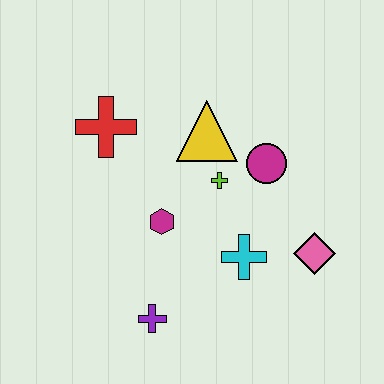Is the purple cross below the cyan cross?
Yes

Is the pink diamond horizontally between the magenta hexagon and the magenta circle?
No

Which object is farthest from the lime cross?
The purple cross is farthest from the lime cross.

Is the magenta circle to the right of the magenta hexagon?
Yes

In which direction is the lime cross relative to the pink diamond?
The lime cross is to the left of the pink diamond.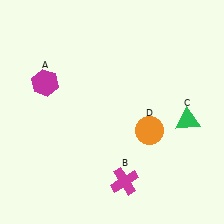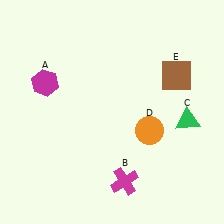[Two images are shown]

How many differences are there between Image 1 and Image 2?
There is 1 difference between the two images.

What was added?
A brown square (E) was added in Image 2.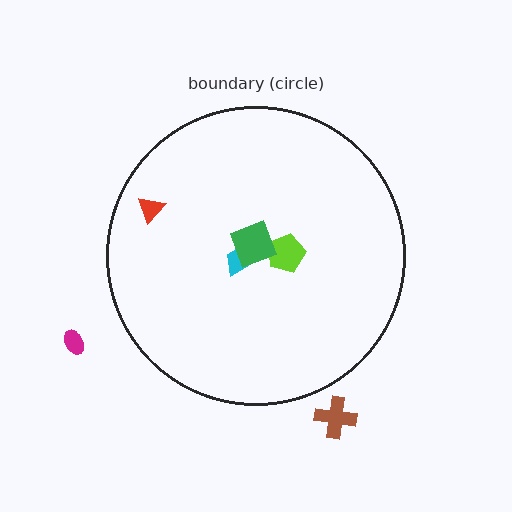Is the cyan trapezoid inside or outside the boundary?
Inside.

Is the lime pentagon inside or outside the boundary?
Inside.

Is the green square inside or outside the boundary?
Inside.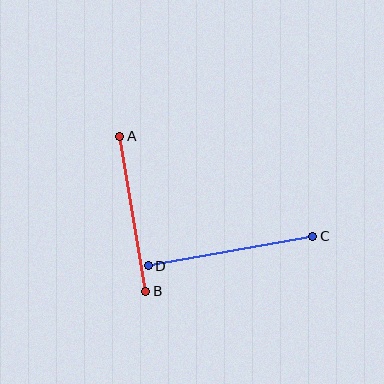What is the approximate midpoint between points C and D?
The midpoint is at approximately (230, 251) pixels.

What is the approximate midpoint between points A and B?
The midpoint is at approximately (133, 214) pixels.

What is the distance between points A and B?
The distance is approximately 157 pixels.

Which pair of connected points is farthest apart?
Points C and D are farthest apart.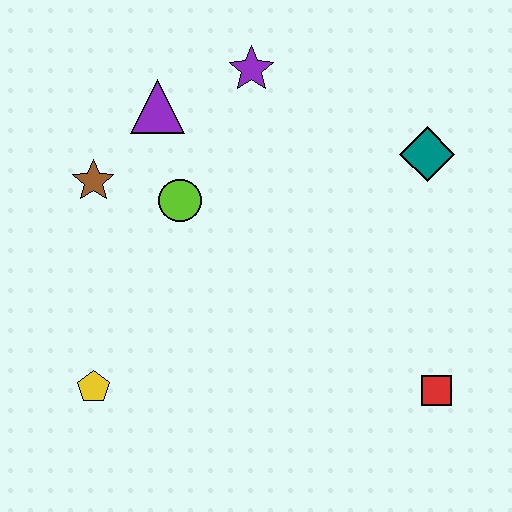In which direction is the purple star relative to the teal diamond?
The purple star is to the left of the teal diamond.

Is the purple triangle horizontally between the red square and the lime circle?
No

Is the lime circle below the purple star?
Yes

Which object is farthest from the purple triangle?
The red square is farthest from the purple triangle.